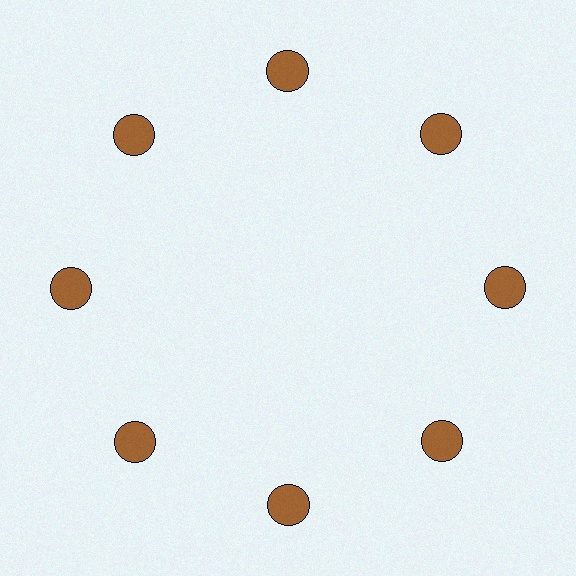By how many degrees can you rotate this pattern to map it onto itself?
The pattern maps onto itself every 45 degrees of rotation.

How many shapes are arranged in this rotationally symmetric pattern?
There are 8 shapes, arranged in 8 groups of 1.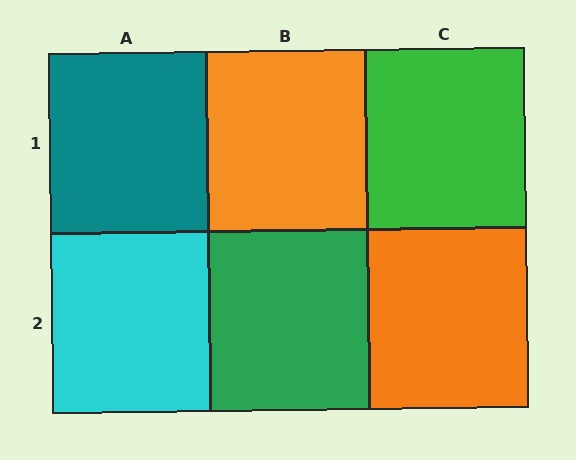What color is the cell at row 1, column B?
Orange.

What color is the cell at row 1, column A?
Teal.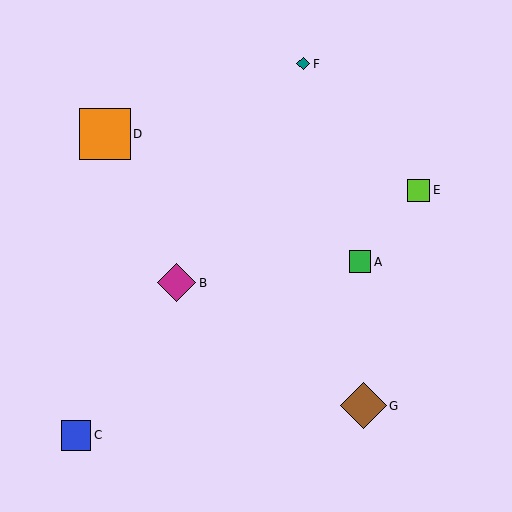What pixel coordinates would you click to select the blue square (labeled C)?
Click at (76, 435) to select the blue square C.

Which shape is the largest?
The orange square (labeled D) is the largest.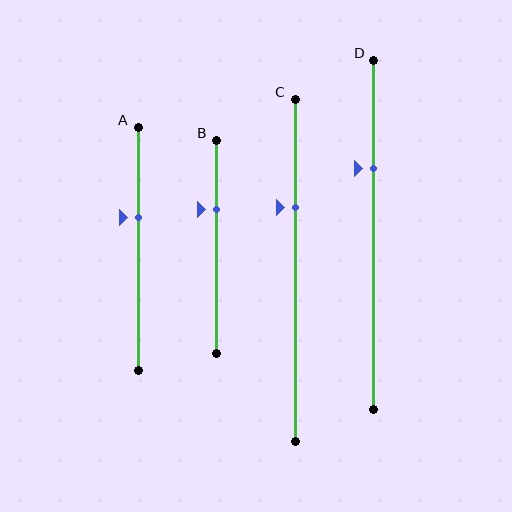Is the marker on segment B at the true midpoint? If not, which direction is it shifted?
No, the marker on segment B is shifted upward by about 18% of the segment length.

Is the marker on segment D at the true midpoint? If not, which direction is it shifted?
No, the marker on segment D is shifted upward by about 19% of the segment length.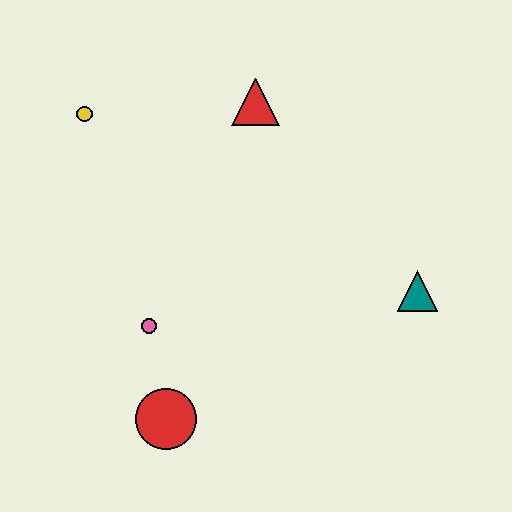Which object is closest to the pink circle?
The red circle is closest to the pink circle.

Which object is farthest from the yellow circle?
The teal triangle is farthest from the yellow circle.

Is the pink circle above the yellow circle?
No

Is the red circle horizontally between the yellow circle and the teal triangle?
Yes